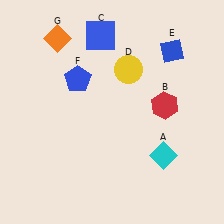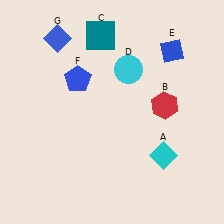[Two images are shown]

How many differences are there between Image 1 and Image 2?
There are 3 differences between the two images.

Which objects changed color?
C changed from blue to teal. D changed from yellow to cyan. G changed from orange to blue.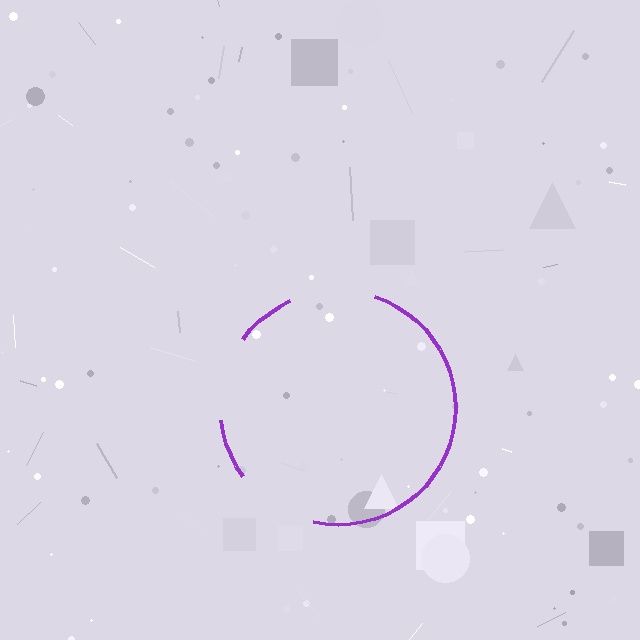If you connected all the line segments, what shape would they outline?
They would outline a circle.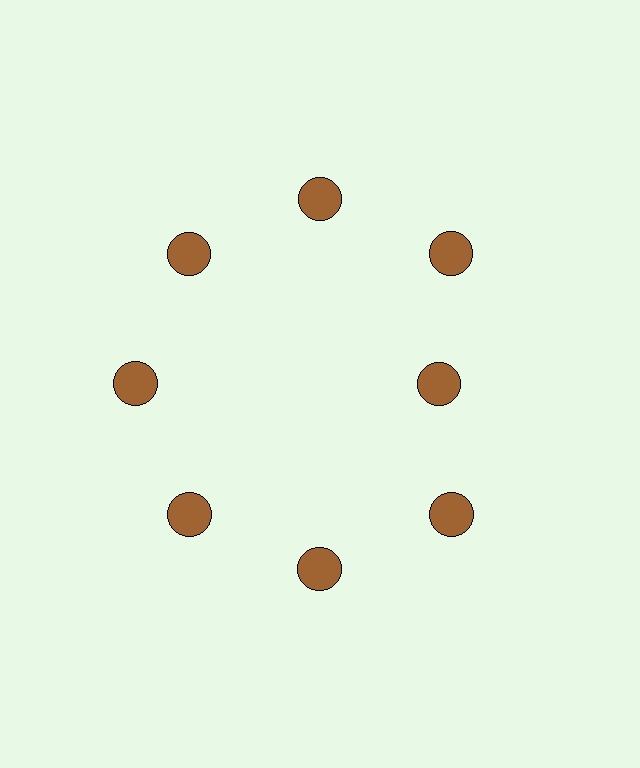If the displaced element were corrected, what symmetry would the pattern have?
It would have 8-fold rotational symmetry — the pattern would map onto itself every 45 degrees.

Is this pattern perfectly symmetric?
No. The 8 brown circles are arranged in a ring, but one element near the 3 o'clock position is pulled inward toward the center, breaking the 8-fold rotational symmetry.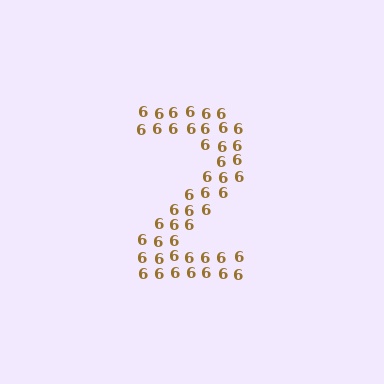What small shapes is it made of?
It is made of small digit 6's.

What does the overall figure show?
The overall figure shows the digit 2.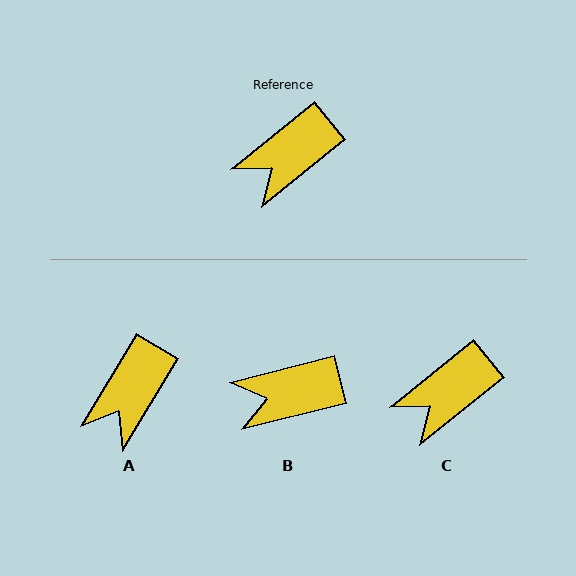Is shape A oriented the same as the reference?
No, it is off by about 20 degrees.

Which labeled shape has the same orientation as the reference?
C.